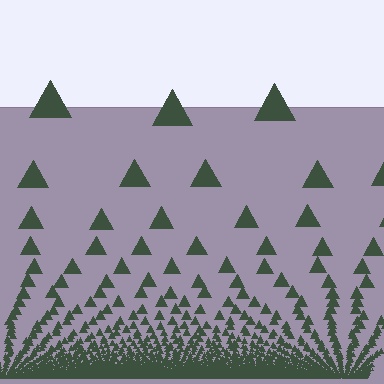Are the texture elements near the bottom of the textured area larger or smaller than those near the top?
Smaller. The gradient is inverted — elements near the bottom are smaller and denser.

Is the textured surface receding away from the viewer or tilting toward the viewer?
The surface appears to tilt toward the viewer. Texture elements get larger and sparser toward the top.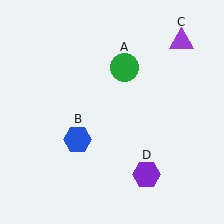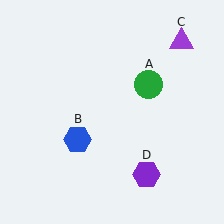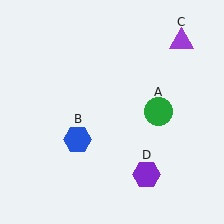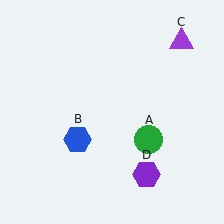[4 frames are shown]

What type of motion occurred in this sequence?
The green circle (object A) rotated clockwise around the center of the scene.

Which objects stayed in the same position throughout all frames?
Blue hexagon (object B) and purple triangle (object C) and purple hexagon (object D) remained stationary.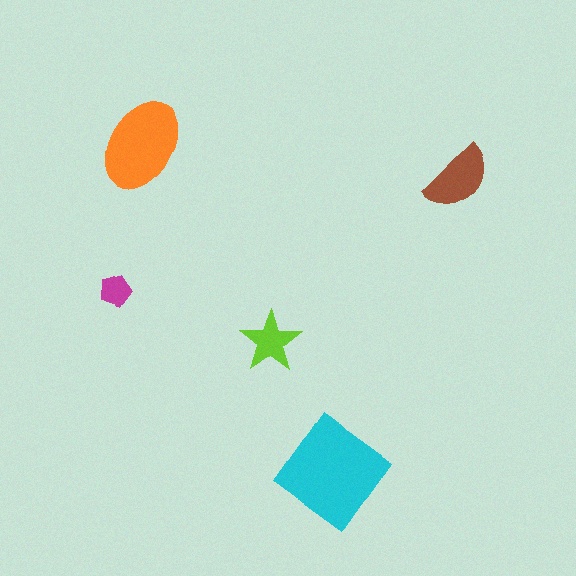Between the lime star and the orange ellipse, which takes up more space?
The orange ellipse.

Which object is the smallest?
The magenta pentagon.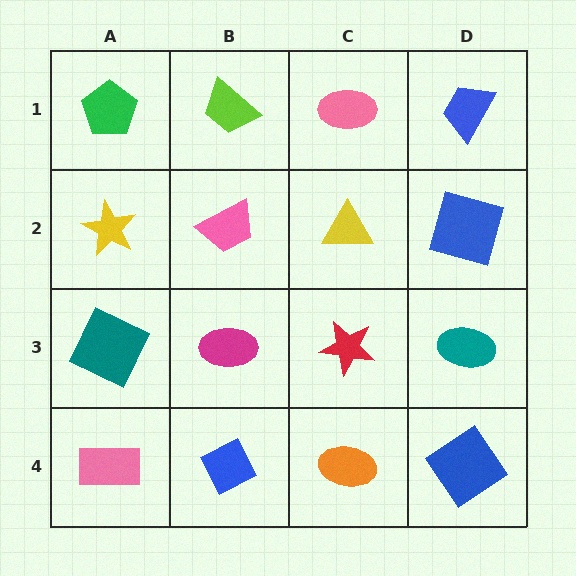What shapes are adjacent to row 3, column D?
A blue square (row 2, column D), a blue diamond (row 4, column D), a red star (row 3, column C).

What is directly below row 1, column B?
A pink trapezoid.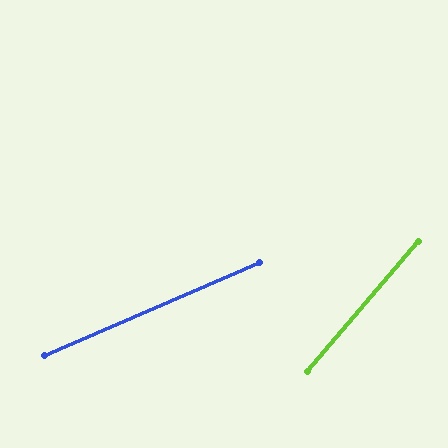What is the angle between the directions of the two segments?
Approximately 26 degrees.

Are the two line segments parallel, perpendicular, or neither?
Neither parallel nor perpendicular — they differ by about 26°.